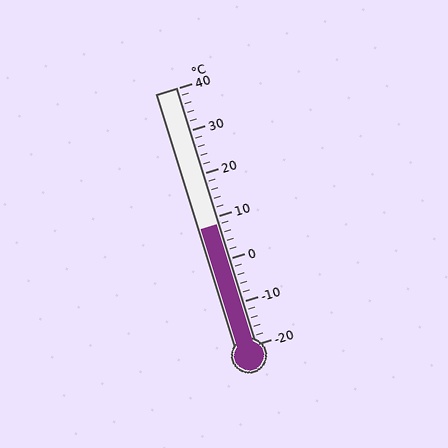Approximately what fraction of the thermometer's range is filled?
The thermometer is filled to approximately 45% of its range.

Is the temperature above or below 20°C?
The temperature is below 20°C.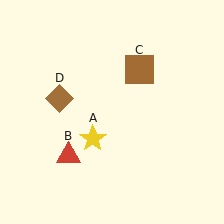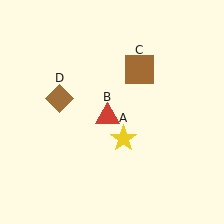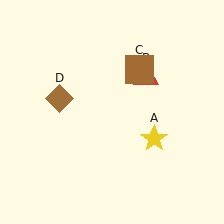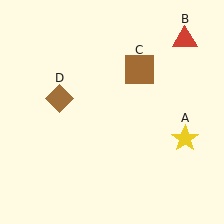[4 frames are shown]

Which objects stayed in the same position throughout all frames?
Brown square (object C) and brown diamond (object D) remained stationary.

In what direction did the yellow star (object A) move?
The yellow star (object A) moved right.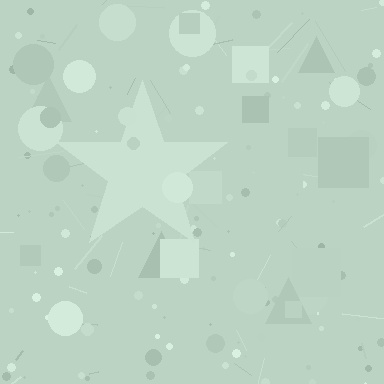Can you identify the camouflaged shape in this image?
The camouflaged shape is a star.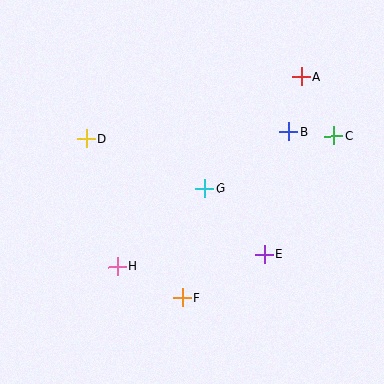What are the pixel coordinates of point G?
Point G is at (205, 189).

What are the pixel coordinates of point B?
Point B is at (289, 132).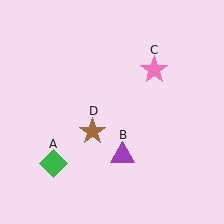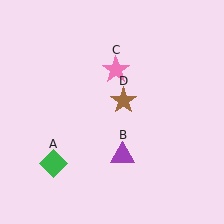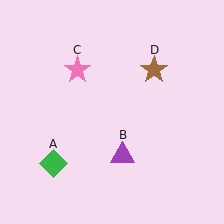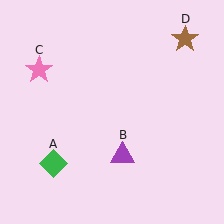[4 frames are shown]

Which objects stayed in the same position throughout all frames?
Green diamond (object A) and purple triangle (object B) remained stationary.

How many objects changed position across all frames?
2 objects changed position: pink star (object C), brown star (object D).